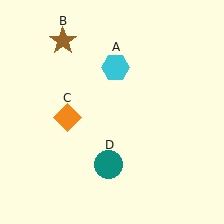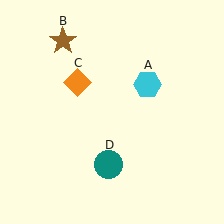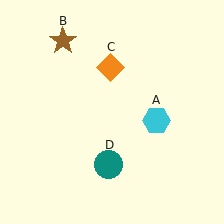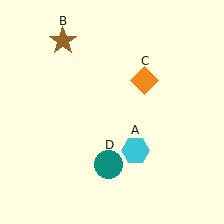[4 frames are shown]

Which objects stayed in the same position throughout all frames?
Brown star (object B) and teal circle (object D) remained stationary.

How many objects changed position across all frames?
2 objects changed position: cyan hexagon (object A), orange diamond (object C).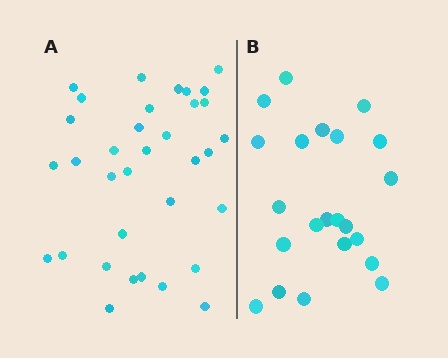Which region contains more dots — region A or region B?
Region A (the left region) has more dots.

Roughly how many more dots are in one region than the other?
Region A has roughly 12 or so more dots than region B.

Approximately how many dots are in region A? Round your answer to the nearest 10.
About 30 dots. (The exact count is 34, which rounds to 30.)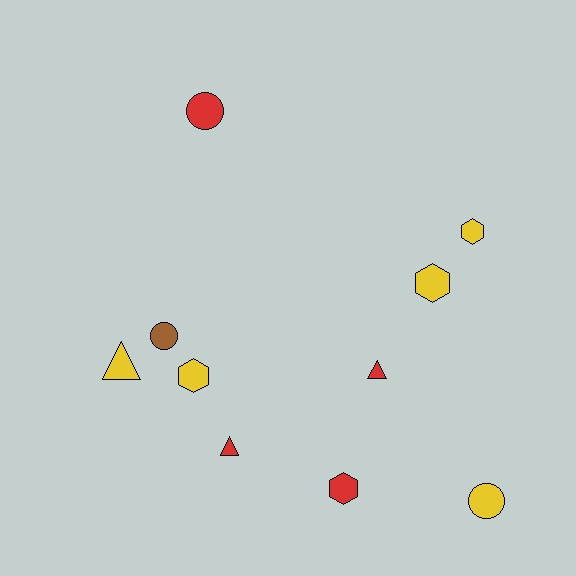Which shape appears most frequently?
Hexagon, with 4 objects.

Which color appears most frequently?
Yellow, with 5 objects.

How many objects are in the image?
There are 10 objects.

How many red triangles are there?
There are 2 red triangles.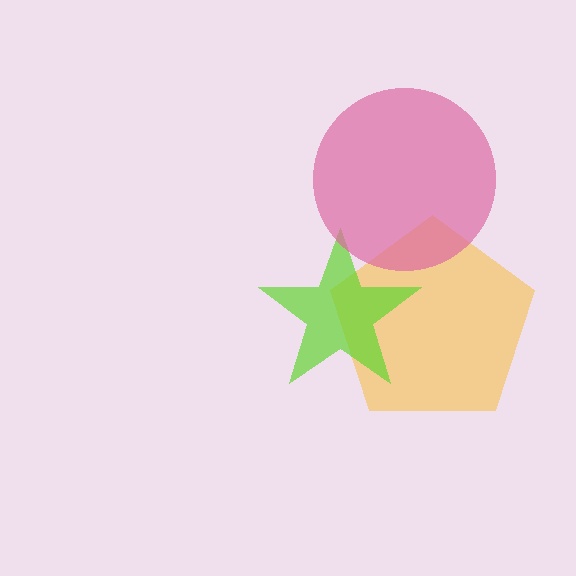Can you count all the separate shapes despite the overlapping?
Yes, there are 3 separate shapes.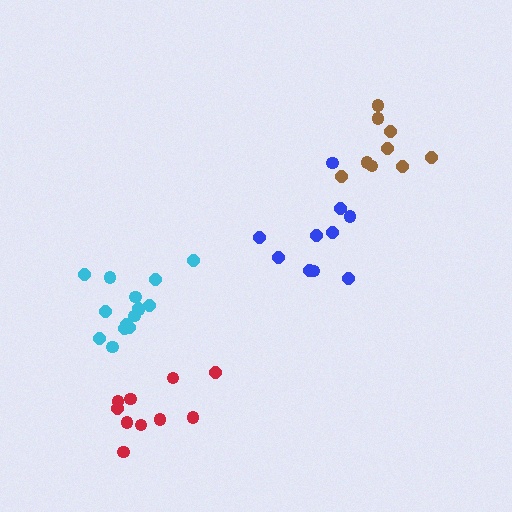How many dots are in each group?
Group 1: 15 dots, Group 2: 10 dots, Group 3: 10 dots, Group 4: 9 dots (44 total).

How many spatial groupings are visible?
There are 4 spatial groupings.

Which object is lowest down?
The red cluster is bottommost.